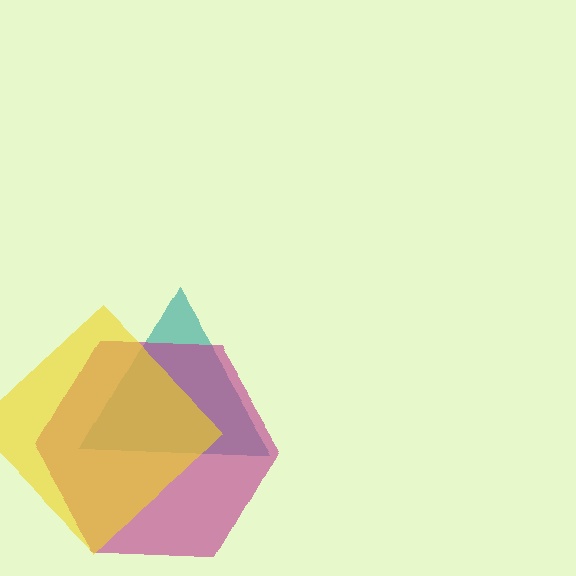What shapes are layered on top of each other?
The layered shapes are: a teal triangle, a magenta hexagon, a yellow diamond.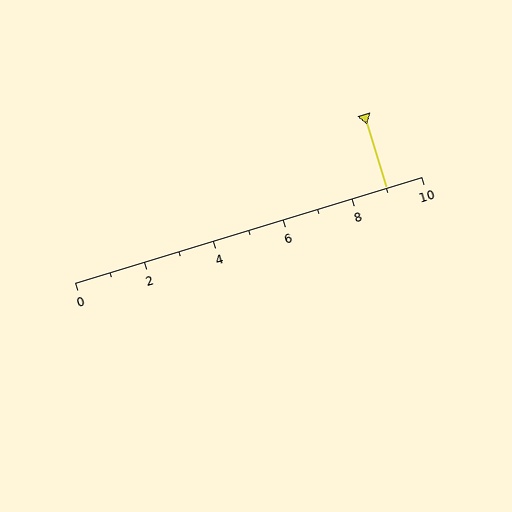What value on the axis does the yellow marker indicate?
The marker indicates approximately 9.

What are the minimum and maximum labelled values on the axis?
The axis runs from 0 to 10.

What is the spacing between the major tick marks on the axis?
The major ticks are spaced 2 apart.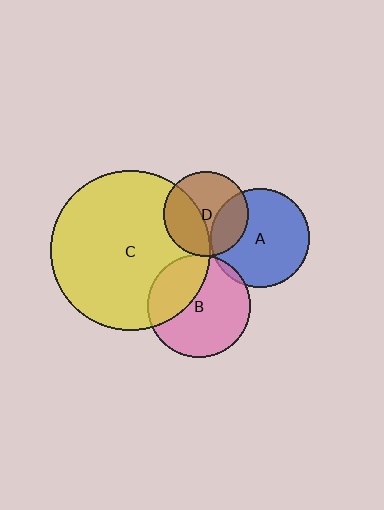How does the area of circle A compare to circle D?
Approximately 1.4 times.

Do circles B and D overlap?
Yes.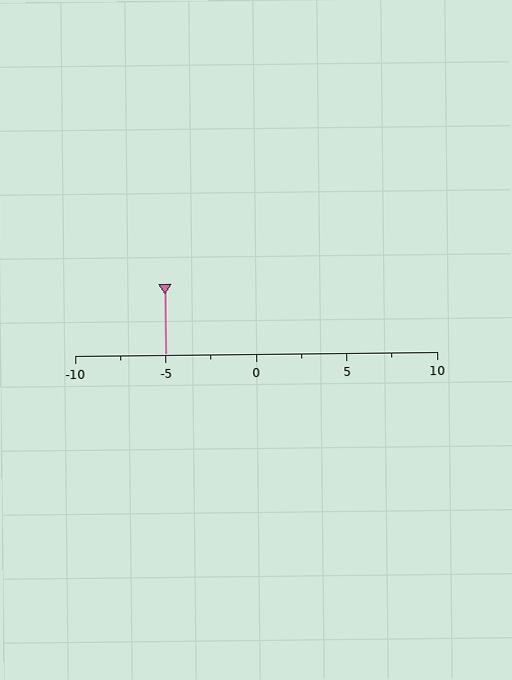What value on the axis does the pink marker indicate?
The marker indicates approximately -5.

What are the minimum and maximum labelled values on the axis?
The axis runs from -10 to 10.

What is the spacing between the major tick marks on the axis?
The major ticks are spaced 5 apart.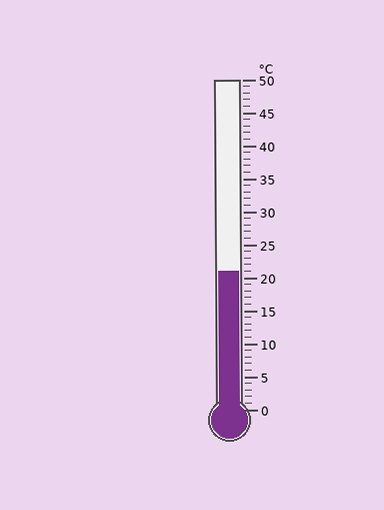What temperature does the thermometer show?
The thermometer shows approximately 21°C.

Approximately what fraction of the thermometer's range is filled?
The thermometer is filled to approximately 40% of its range.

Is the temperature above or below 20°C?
The temperature is above 20°C.